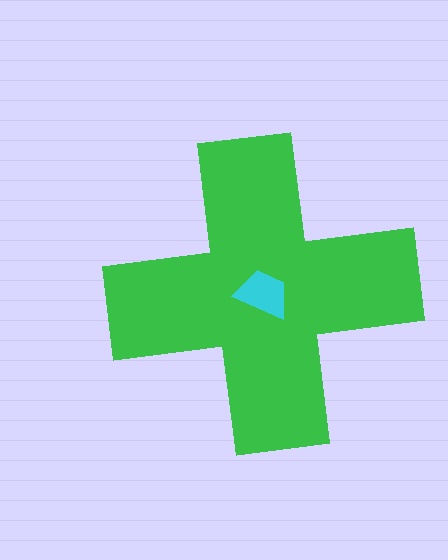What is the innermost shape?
The cyan trapezoid.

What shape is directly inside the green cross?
The cyan trapezoid.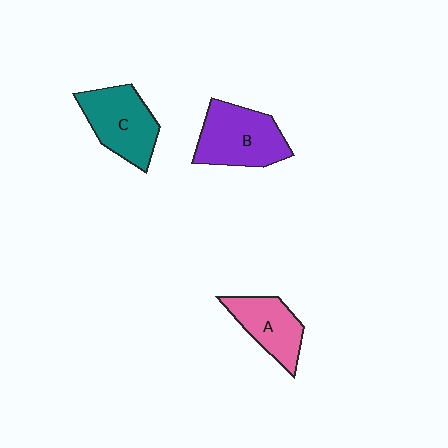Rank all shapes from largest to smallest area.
From largest to smallest: B (purple), C (teal), A (pink).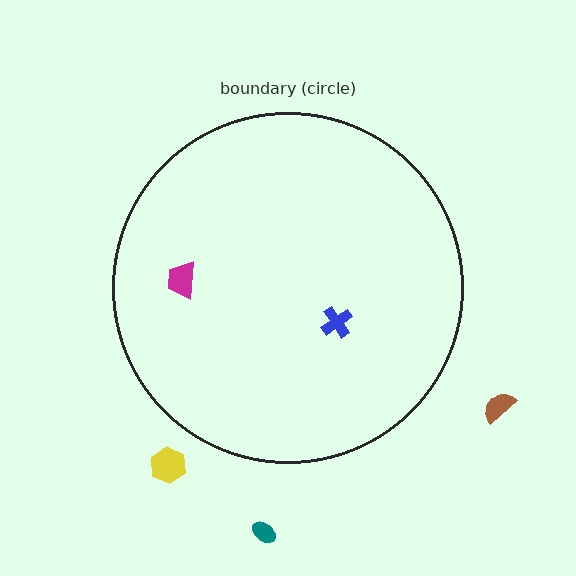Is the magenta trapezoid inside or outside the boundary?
Inside.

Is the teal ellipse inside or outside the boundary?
Outside.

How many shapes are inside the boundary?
2 inside, 3 outside.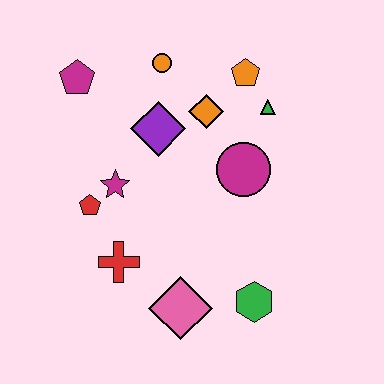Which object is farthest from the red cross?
The orange pentagon is farthest from the red cross.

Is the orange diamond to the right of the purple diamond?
Yes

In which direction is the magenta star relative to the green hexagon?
The magenta star is to the left of the green hexagon.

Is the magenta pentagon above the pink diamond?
Yes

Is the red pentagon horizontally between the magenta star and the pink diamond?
No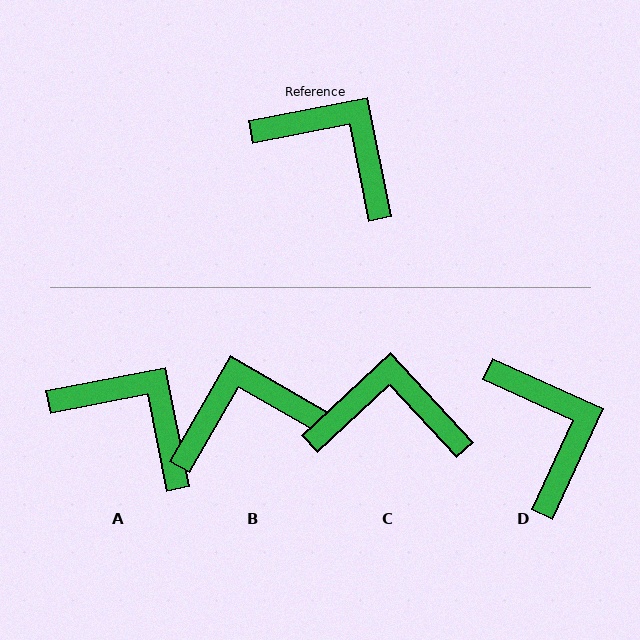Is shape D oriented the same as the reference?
No, it is off by about 36 degrees.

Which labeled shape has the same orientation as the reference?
A.